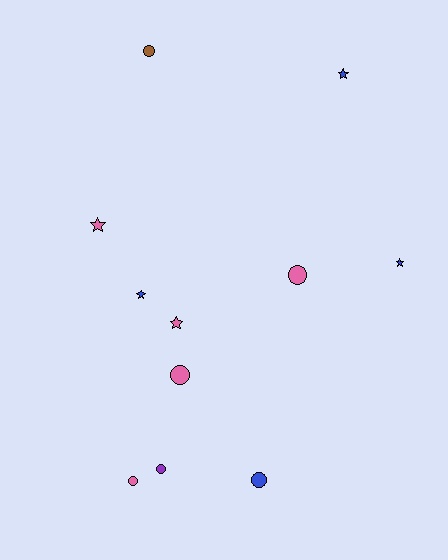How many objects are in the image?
There are 11 objects.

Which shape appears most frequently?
Circle, with 6 objects.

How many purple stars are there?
There are no purple stars.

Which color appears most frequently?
Pink, with 5 objects.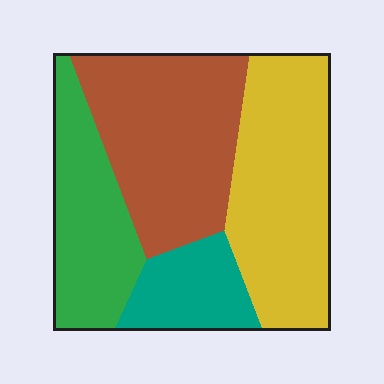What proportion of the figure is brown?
Brown covers roughly 35% of the figure.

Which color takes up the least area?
Teal, at roughly 15%.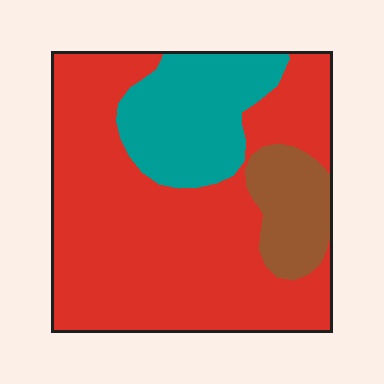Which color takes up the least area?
Brown, at roughly 10%.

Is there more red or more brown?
Red.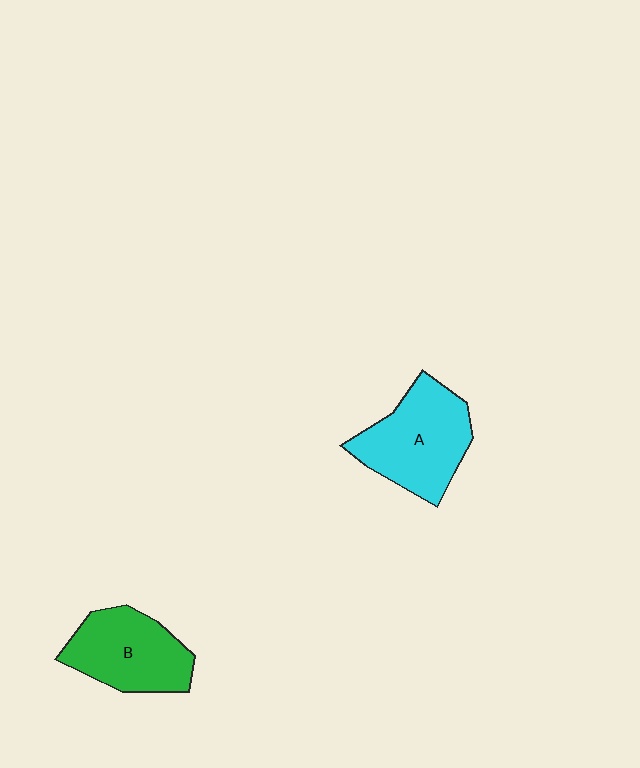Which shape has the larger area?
Shape A (cyan).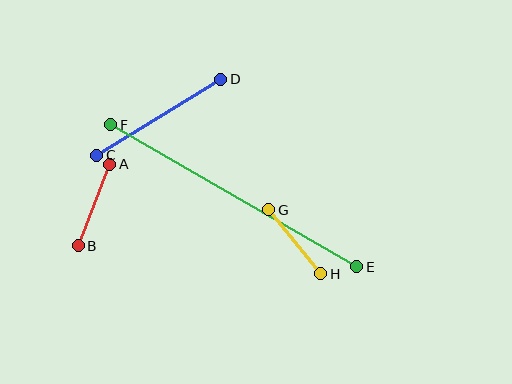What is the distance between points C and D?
The distance is approximately 146 pixels.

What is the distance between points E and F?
The distance is approximately 284 pixels.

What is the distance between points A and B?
The distance is approximately 88 pixels.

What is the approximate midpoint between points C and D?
The midpoint is at approximately (159, 117) pixels.